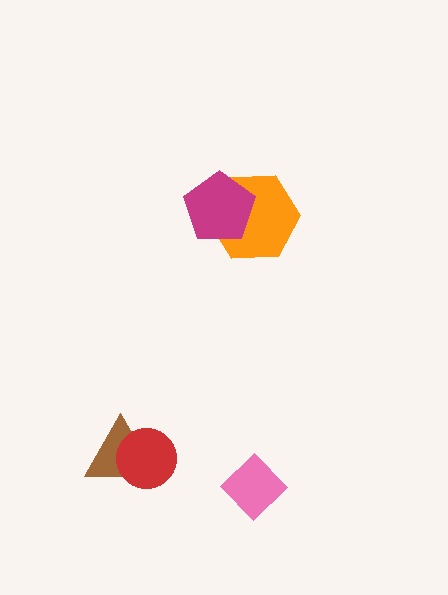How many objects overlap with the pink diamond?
0 objects overlap with the pink diamond.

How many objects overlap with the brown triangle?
1 object overlaps with the brown triangle.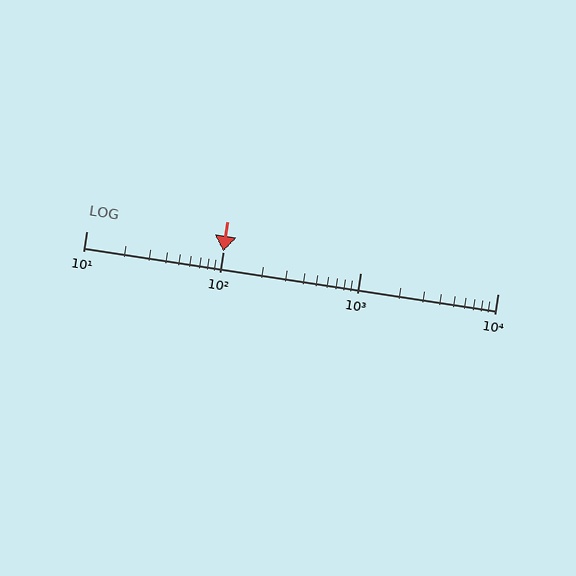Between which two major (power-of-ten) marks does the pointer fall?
The pointer is between 100 and 1000.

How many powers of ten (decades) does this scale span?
The scale spans 3 decades, from 10 to 10000.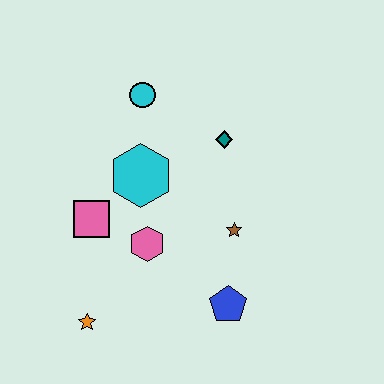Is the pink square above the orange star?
Yes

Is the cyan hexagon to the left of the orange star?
No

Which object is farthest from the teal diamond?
The orange star is farthest from the teal diamond.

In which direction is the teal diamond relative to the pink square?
The teal diamond is to the right of the pink square.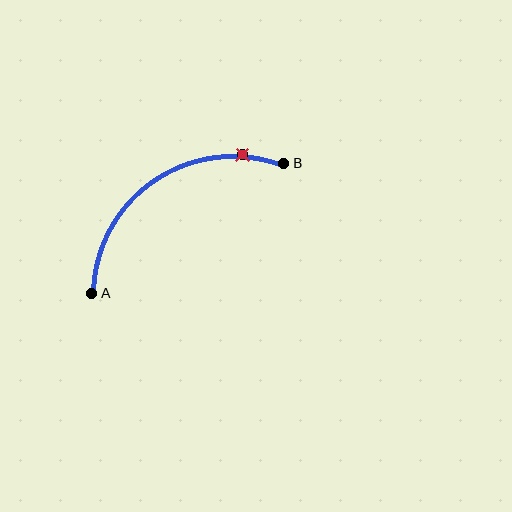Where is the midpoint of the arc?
The arc midpoint is the point on the curve farthest from the straight line joining A and B. It sits above and to the left of that line.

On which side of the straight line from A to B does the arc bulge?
The arc bulges above and to the left of the straight line connecting A and B.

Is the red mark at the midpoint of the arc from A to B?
No. The red mark lies on the arc but is closer to endpoint B. The arc midpoint would be at the point on the curve equidistant along the arc from both A and B.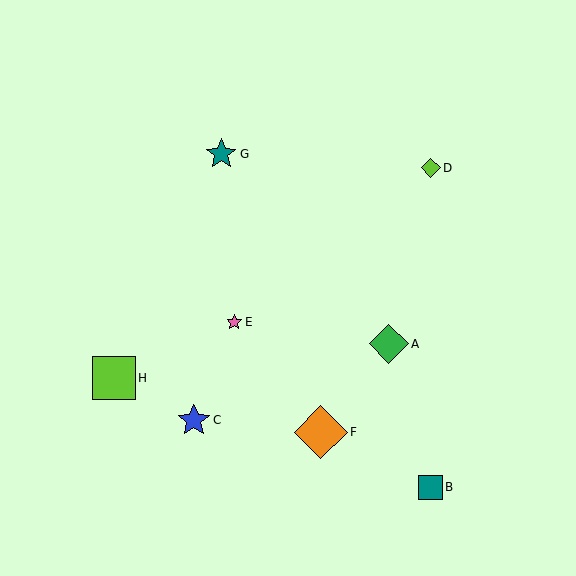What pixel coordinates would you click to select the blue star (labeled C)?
Click at (194, 420) to select the blue star C.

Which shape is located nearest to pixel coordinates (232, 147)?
The teal star (labeled G) at (221, 154) is nearest to that location.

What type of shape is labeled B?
Shape B is a teal square.